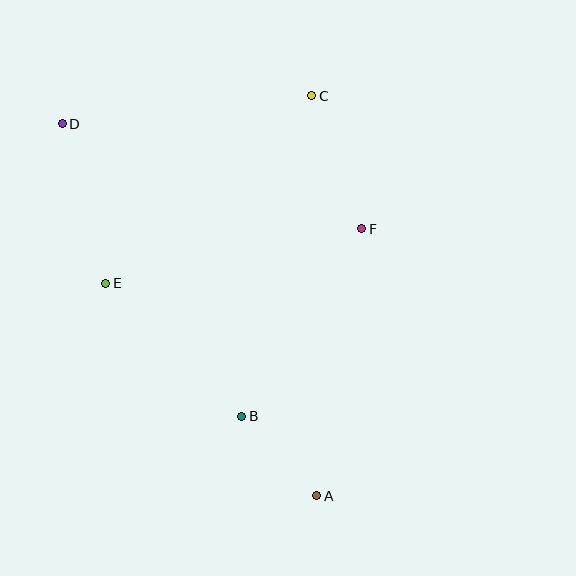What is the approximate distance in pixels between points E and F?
The distance between E and F is approximately 262 pixels.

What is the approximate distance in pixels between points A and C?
The distance between A and C is approximately 400 pixels.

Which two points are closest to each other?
Points A and B are closest to each other.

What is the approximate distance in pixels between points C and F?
The distance between C and F is approximately 142 pixels.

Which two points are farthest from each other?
Points A and D are farthest from each other.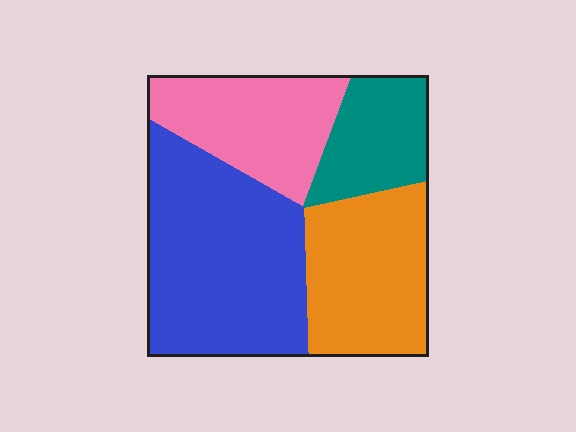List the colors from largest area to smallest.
From largest to smallest: blue, orange, pink, teal.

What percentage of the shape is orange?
Orange covers 25% of the shape.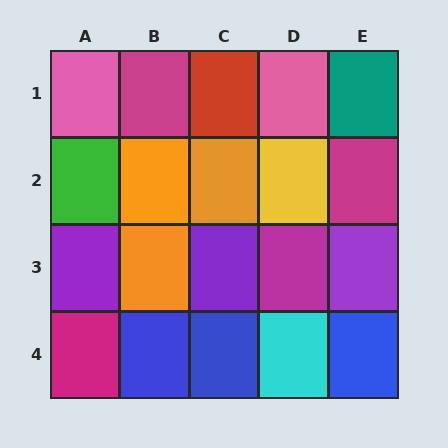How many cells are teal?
1 cell is teal.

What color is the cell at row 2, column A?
Green.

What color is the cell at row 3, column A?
Purple.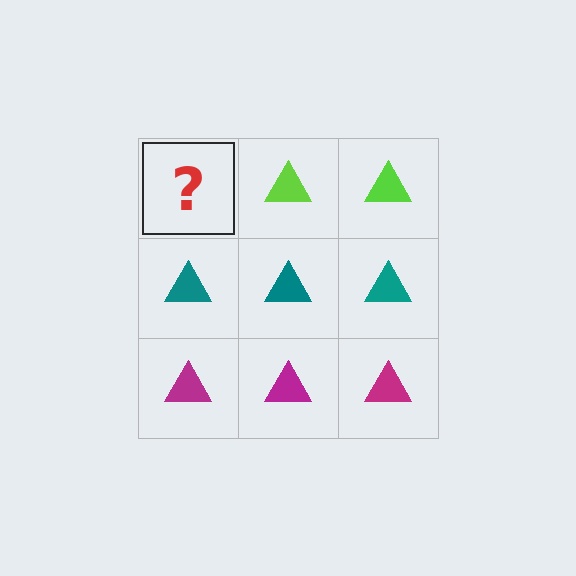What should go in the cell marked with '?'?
The missing cell should contain a lime triangle.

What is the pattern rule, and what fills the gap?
The rule is that each row has a consistent color. The gap should be filled with a lime triangle.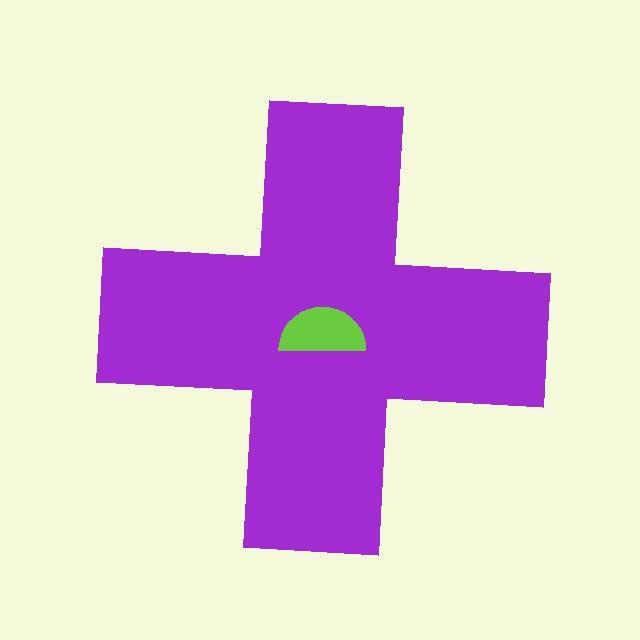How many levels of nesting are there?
2.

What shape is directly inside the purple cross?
The lime semicircle.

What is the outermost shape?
The purple cross.